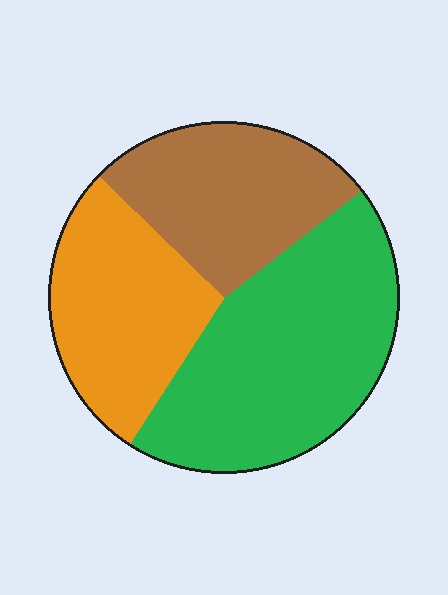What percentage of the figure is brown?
Brown covers roughly 25% of the figure.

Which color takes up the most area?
Green, at roughly 45%.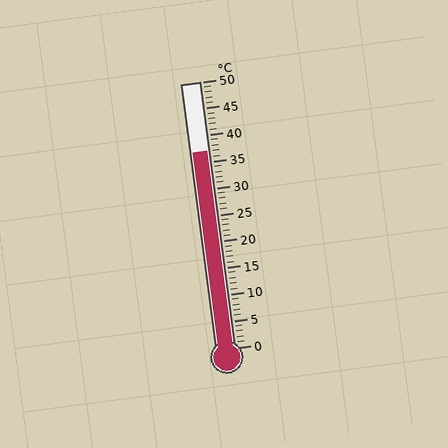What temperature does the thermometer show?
The thermometer shows approximately 37°C.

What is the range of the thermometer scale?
The thermometer scale ranges from 0°C to 50°C.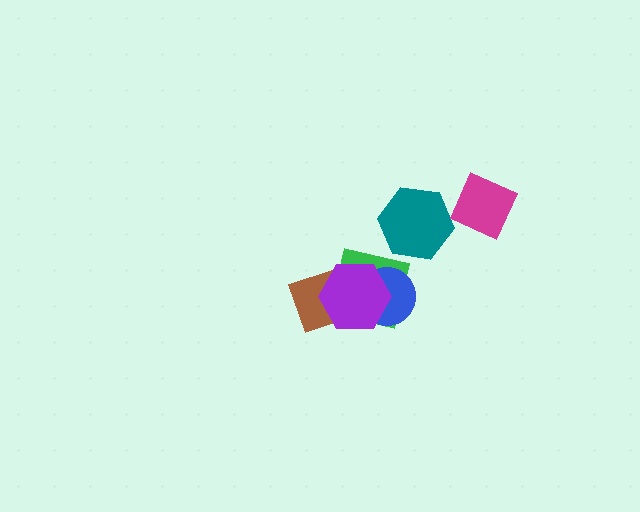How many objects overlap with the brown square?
2 objects overlap with the brown square.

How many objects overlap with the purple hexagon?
3 objects overlap with the purple hexagon.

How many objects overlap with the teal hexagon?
0 objects overlap with the teal hexagon.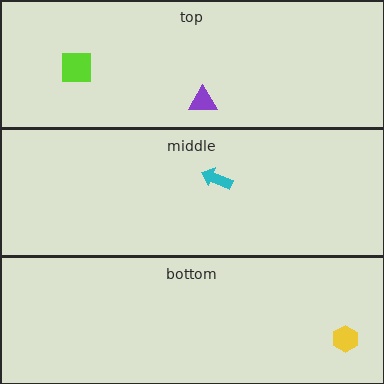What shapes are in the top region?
The purple triangle, the lime square.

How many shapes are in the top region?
2.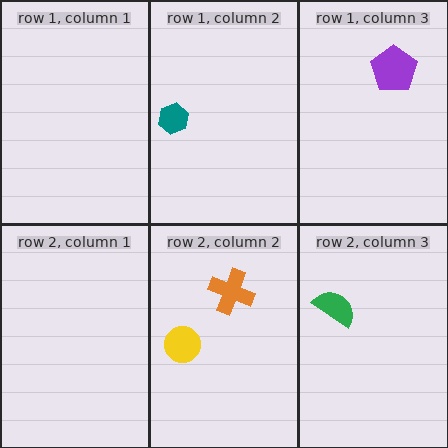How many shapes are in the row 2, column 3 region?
1.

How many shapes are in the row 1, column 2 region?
1.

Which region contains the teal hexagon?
The row 1, column 2 region.